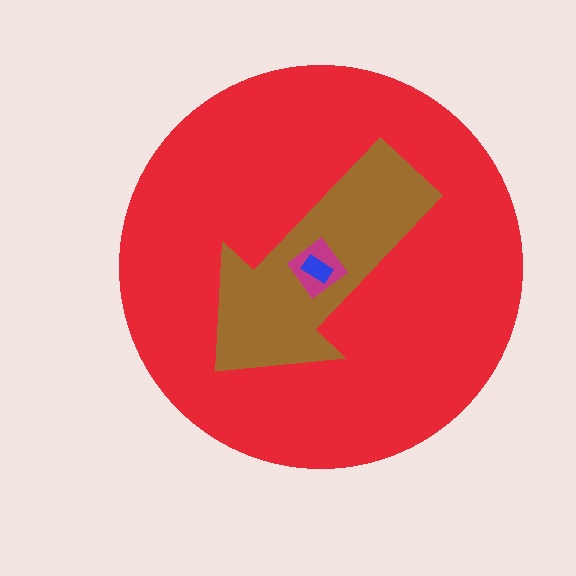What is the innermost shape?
The blue rectangle.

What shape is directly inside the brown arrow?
The magenta diamond.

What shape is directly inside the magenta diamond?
The blue rectangle.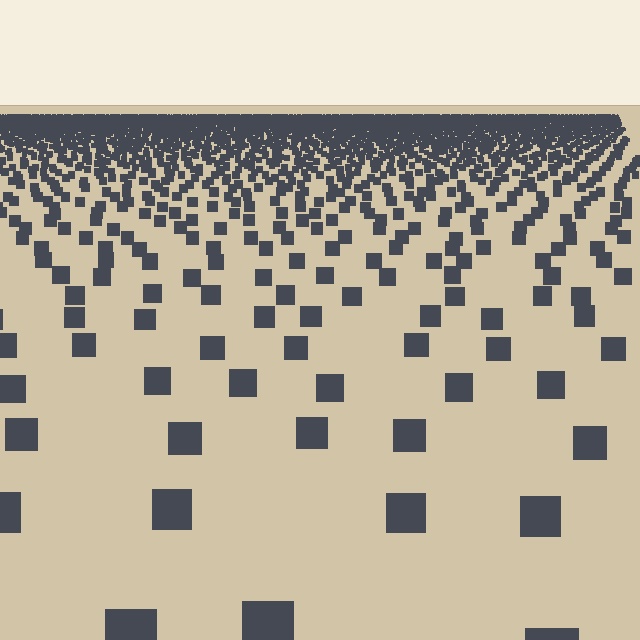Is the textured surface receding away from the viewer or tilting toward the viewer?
The surface is receding away from the viewer. Texture elements get smaller and denser toward the top.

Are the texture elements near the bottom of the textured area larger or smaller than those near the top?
Larger. Near the bottom, elements are closer to the viewer and appear at a bigger on-screen size.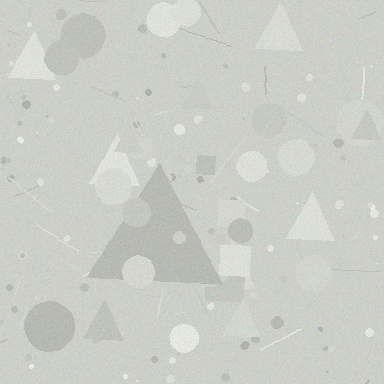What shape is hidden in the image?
A triangle is hidden in the image.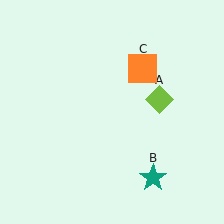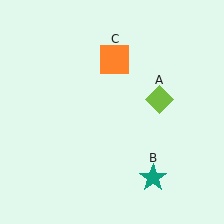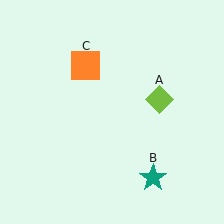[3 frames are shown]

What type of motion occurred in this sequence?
The orange square (object C) rotated counterclockwise around the center of the scene.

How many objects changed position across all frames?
1 object changed position: orange square (object C).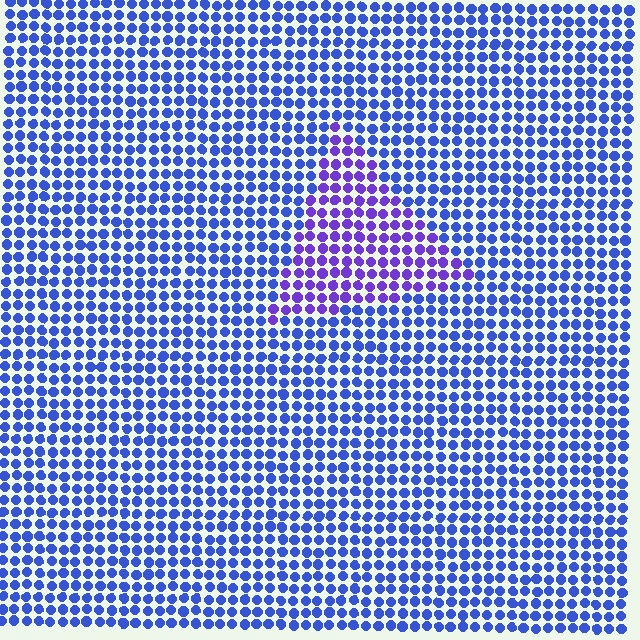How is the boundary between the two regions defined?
The boundary is defined purely by a slight shift in hue (about 35 degrees). Spacing, size, and orientation are identical on both sides.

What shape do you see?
I see a triangle.